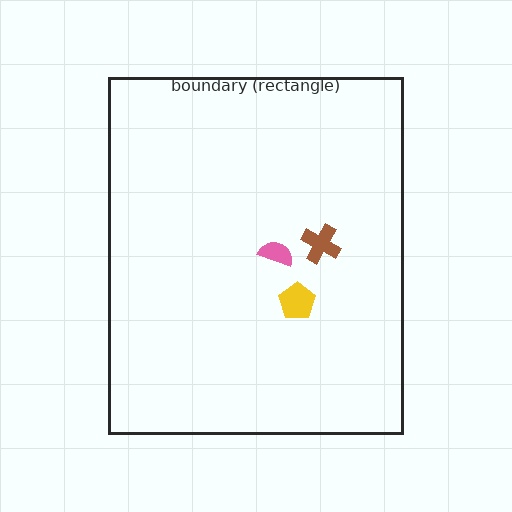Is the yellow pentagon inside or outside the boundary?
Inside.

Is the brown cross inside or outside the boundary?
Inside.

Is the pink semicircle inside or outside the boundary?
Inside.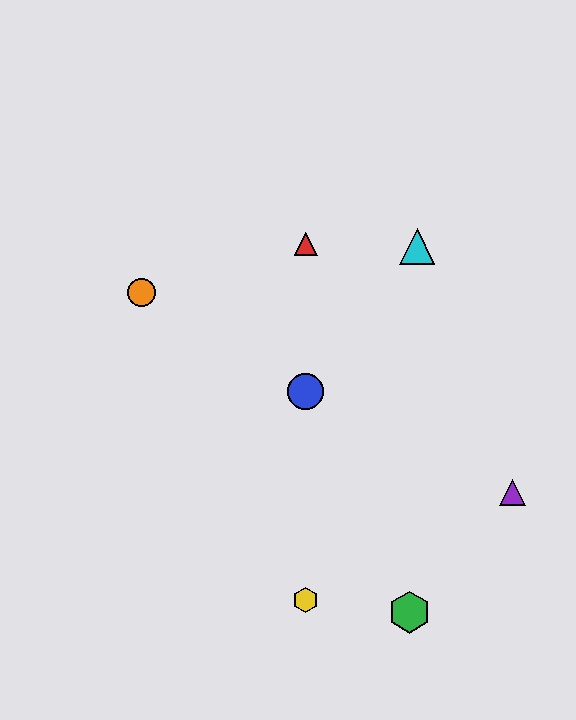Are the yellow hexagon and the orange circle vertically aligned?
No, the yellow hexagon is at x≈306 and the orange circle is at x≈142.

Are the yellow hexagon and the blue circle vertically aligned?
Yes, both are at x≈306.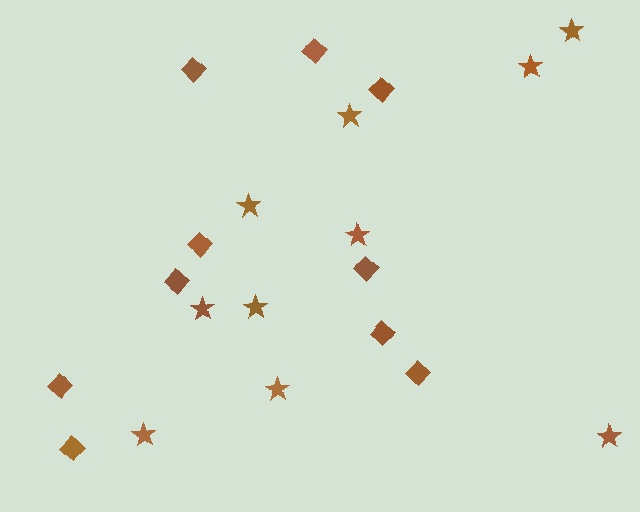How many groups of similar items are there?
There are 2 groups: one group of diamonds (10) and one group of stars (10).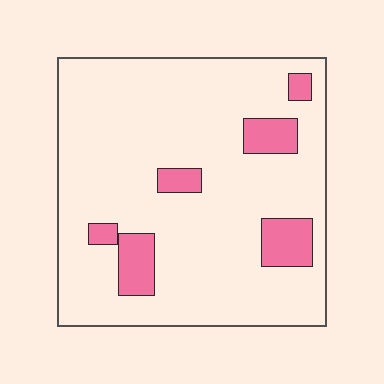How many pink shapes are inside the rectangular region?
6.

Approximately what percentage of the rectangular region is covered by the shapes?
Approximately 15%.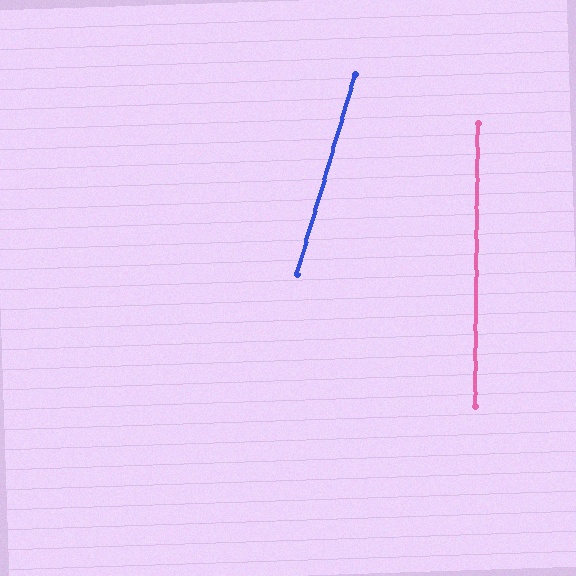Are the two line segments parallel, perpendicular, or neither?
Neither parallel nor perpendicular — they differ by about 16°.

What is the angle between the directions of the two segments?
Approximately 16 degrees.